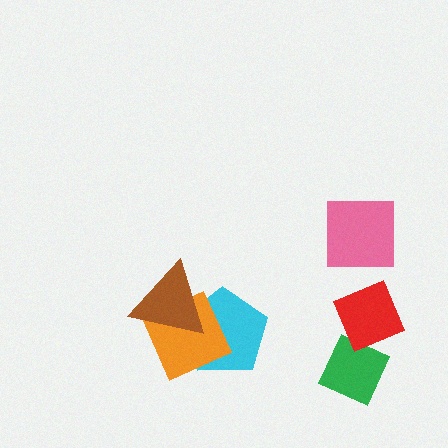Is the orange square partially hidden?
Yes, it is partially covered by another shape.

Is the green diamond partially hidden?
Yes, it is partially covered by another shape.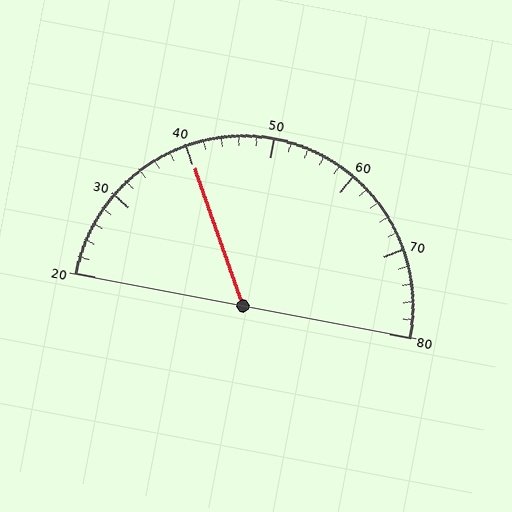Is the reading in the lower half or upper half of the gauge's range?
The reading is in the lower half of the range (20 to 80).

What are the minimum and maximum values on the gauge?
The gauge ranges from 20 to 80.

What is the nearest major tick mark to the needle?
The nearest major tick mark is 40.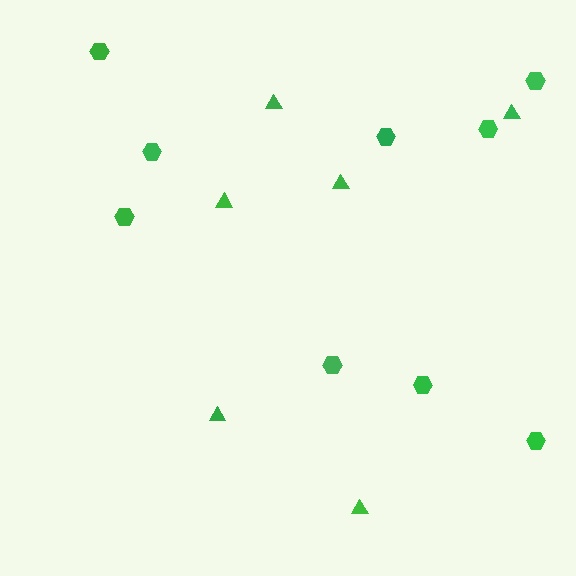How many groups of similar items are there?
There are 2 groups: one group of hexagons (9) and one group of triangles (6).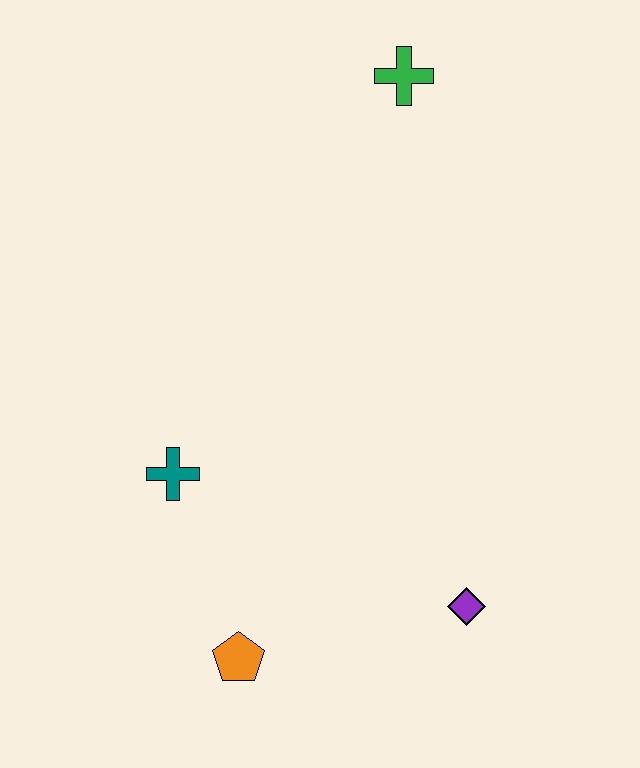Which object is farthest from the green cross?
The orange pentagon is farthest from the green cross.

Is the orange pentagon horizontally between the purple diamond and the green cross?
No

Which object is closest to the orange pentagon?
The teal cross is closest to the orange pentagon.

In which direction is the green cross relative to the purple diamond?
The green cross is above the purple diamond.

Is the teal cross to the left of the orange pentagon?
Yes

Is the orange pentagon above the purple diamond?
No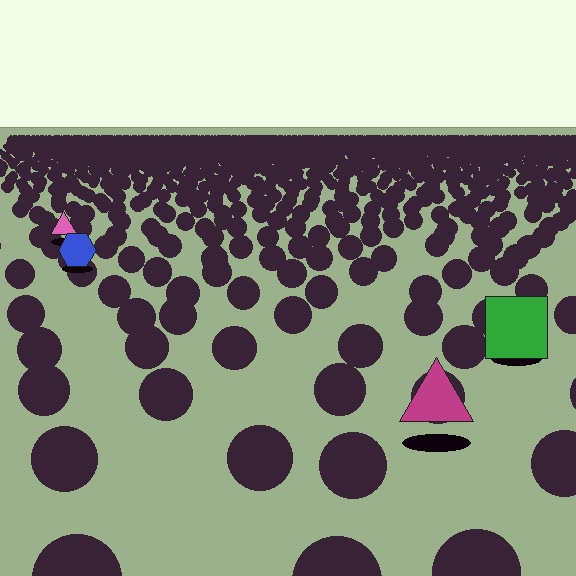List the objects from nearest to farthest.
From nearest to farthest: the magenta triangle, the green square, the blue hexagon, the pink triangle.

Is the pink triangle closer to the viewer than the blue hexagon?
No. The blue hexagon is closer — you can tell from the texture gradient: the ground texture is coarser near it.